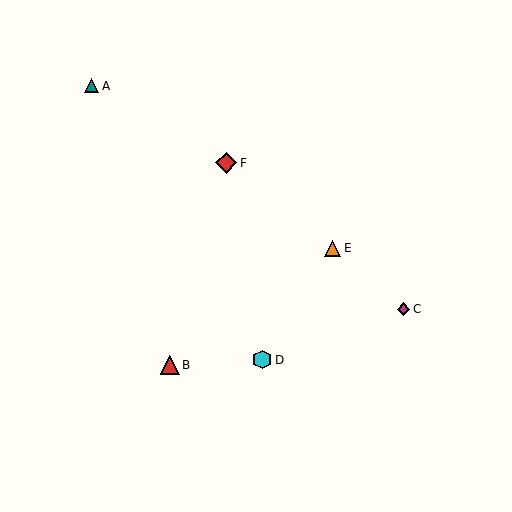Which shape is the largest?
The red diamond (labeled F) is the largest.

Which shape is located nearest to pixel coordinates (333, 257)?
The orange triangle (labeled E) at (333, 248) is nearest to that location.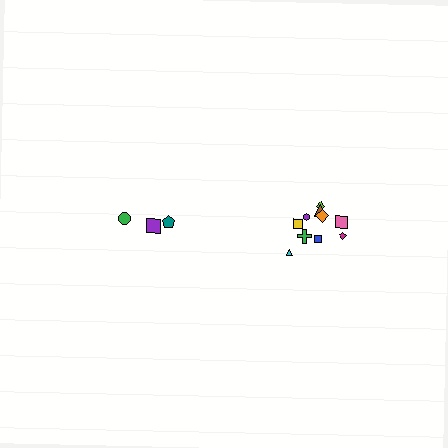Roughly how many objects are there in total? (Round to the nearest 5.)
Roughly 15 objects in total.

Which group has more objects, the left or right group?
The right group.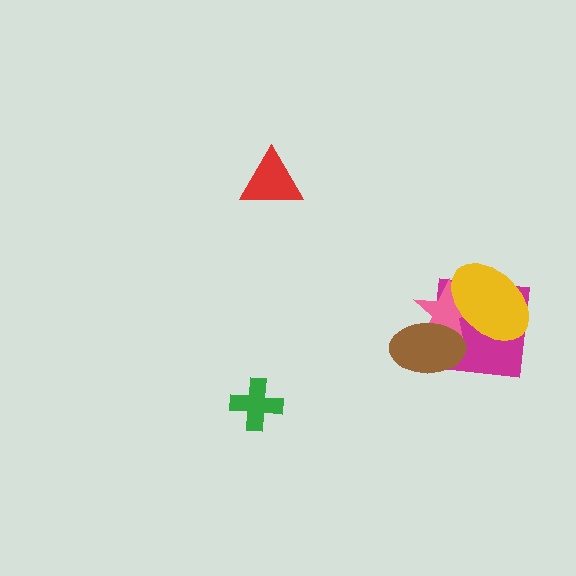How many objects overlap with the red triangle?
0 objects overlap with the red triangle.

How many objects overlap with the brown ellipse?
2 objects overlap with the brown ellipse.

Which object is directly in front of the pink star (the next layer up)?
The yellow ellipse is directly in front of the pink star.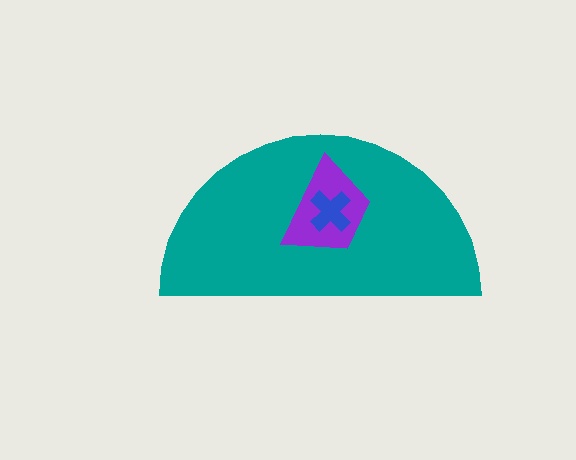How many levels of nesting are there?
3.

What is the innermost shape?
The blue cross.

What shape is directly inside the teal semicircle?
The purple trapezoid.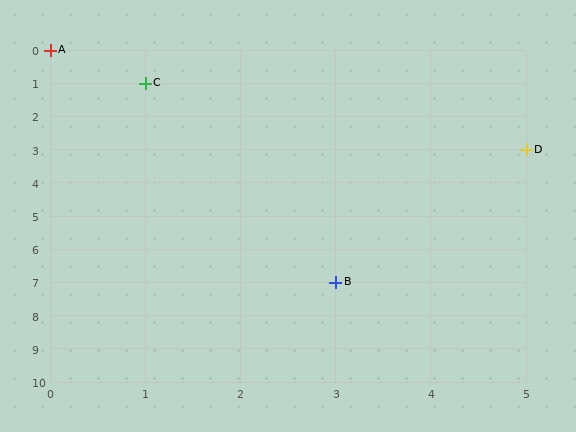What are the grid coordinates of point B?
Point B is at grid coordinates (3, 7).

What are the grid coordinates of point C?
Point C is at grid coordinates (1, 1).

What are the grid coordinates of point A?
Point A is at grid coordinates (0, 0).